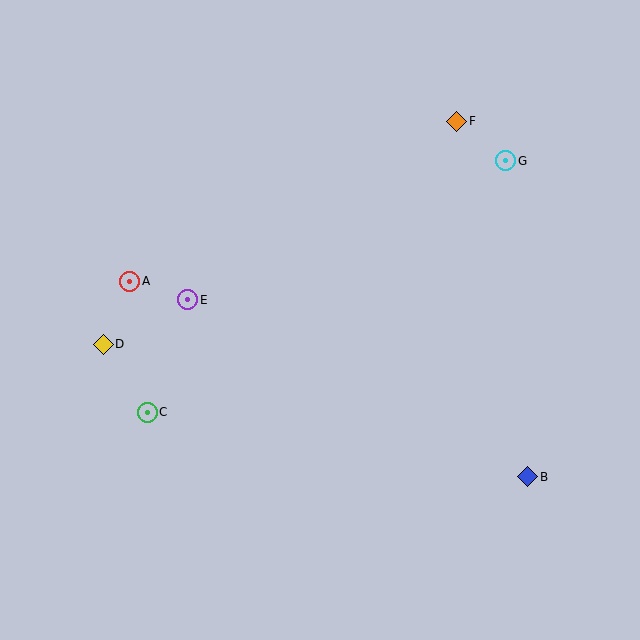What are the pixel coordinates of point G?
Point G is at (506, 161).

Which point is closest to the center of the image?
Point E at (188, 300) is closest to the center.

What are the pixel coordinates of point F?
Point F is at (457, 121).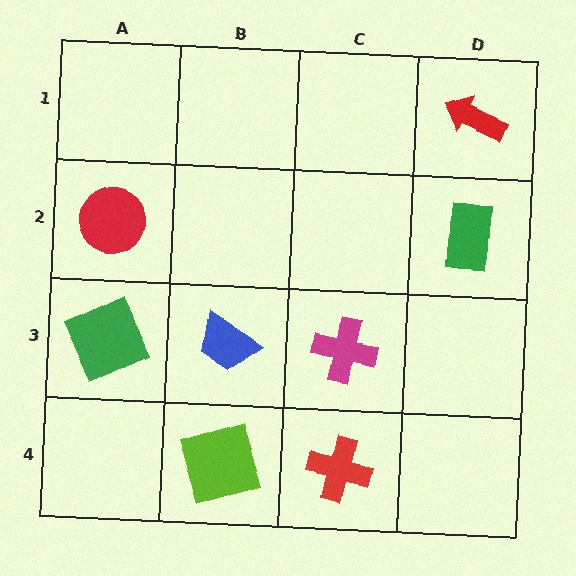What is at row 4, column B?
A lime square.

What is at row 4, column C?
A red cross.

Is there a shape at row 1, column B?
No, that cell is empty.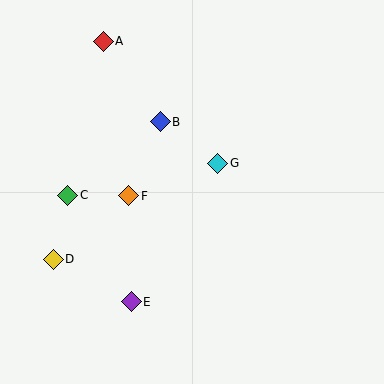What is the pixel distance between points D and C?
The distance between D and C is 66 pixels.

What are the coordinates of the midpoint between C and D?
The midpoint between C and D is at (61, 227).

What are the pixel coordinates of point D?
Point D is at (53, 259).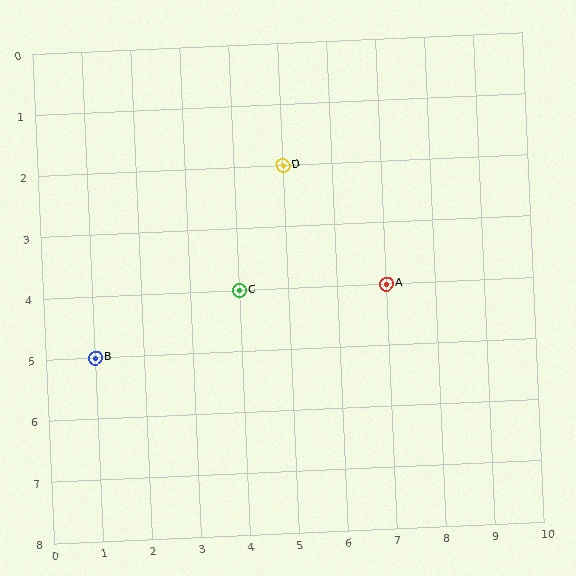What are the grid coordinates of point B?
Point B is at grid coordinates (1, 5).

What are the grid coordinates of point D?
Point D is at grid coordinates (5, 2).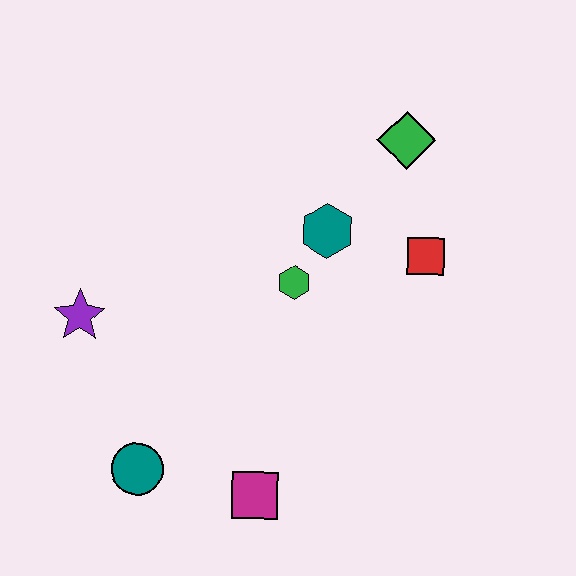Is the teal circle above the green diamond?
No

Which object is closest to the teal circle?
The magenta square is closest to the teal circle.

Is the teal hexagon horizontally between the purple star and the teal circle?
No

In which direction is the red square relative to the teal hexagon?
The red square is to the right of the teal hexagon.